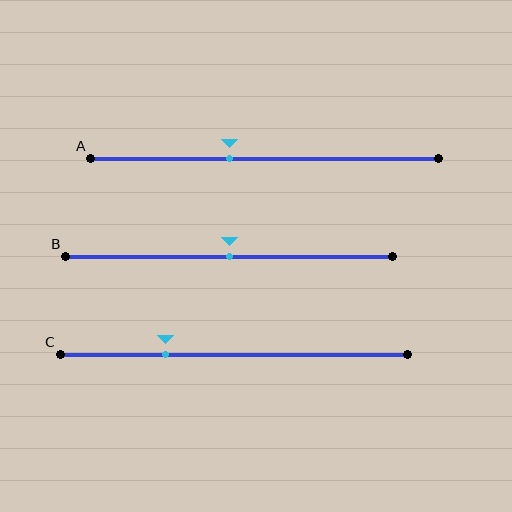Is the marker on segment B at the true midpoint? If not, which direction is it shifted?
Yes, the marker on segment B is at the true midpoint.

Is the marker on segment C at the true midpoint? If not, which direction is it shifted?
No, the marker on segment C is shifted to the left by about 20% of the segment length.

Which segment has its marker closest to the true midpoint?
Segment B has its marker closest to the true midpoint.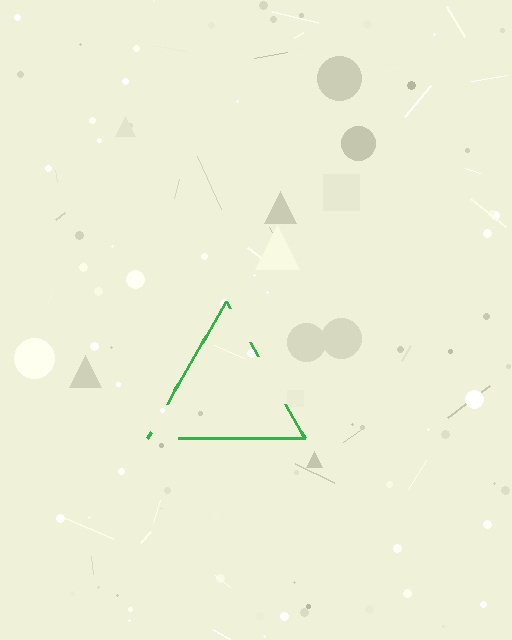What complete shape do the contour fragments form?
The contour fragments form a triangle.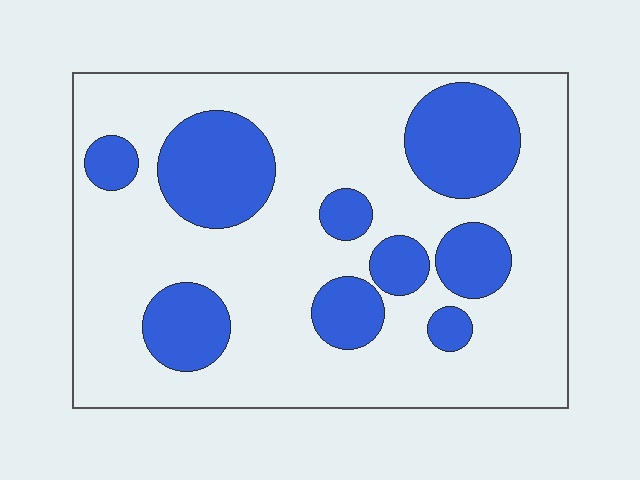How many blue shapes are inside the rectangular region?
9.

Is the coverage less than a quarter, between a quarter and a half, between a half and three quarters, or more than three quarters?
Between a quarter and a half.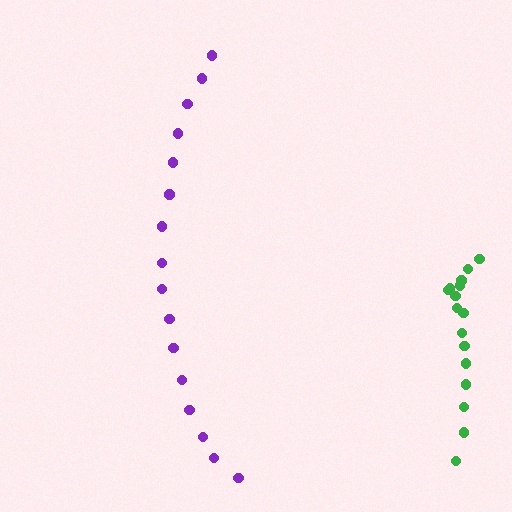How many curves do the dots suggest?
There are 2 distinct paths.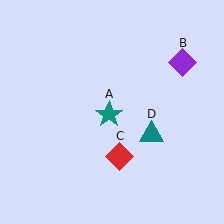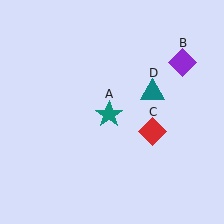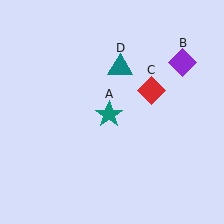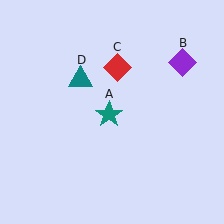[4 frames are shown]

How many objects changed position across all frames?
2 objects changed position: red diamond (object C), teal triangle (object D).